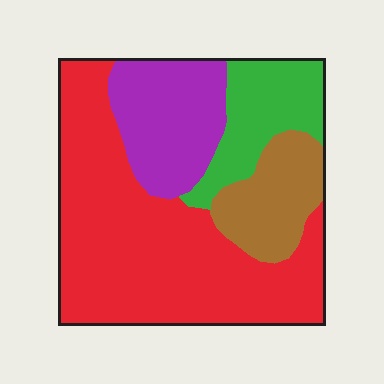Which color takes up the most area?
Red, at roughly 55%.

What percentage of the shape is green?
Green takes up about one sixth (1/6) of the shape.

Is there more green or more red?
Red.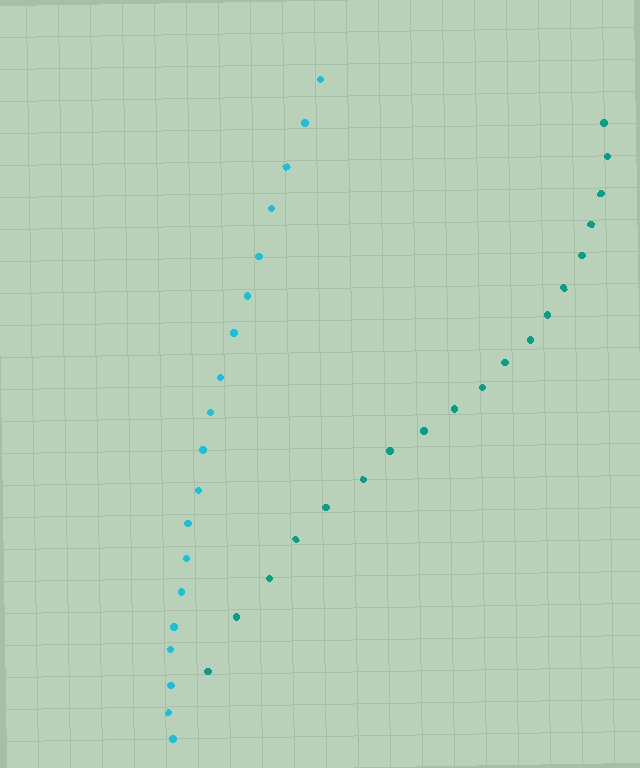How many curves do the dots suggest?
There are 2 distinct paths.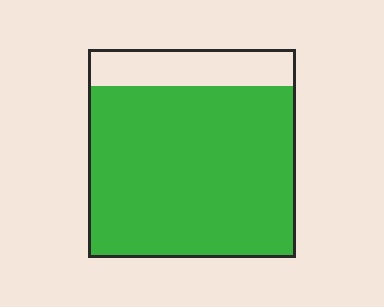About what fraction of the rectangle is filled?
About five sixths (5/6).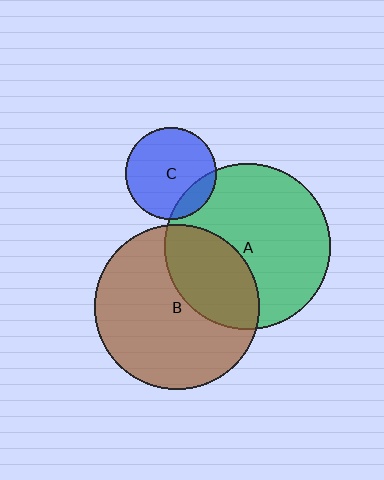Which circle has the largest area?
Circle A (green).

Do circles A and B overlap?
Yes.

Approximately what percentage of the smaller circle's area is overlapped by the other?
Approximately 35%.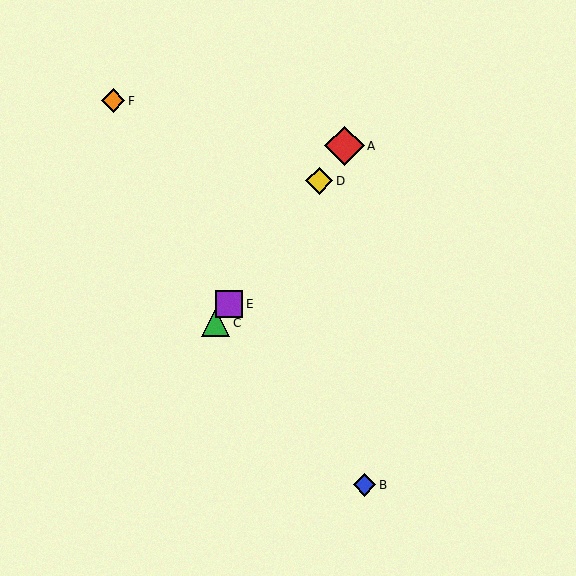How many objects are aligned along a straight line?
4 objects (A, C, D, E) are aligned along a straight line.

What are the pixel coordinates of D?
Object D is at (319, 181).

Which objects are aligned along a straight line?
Objects A, C, D, E are aligned along a straight line.